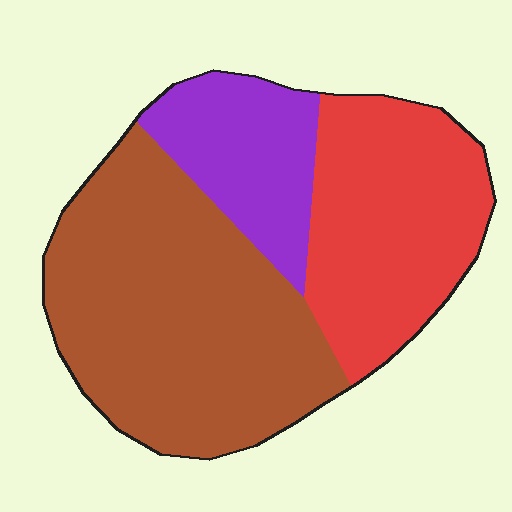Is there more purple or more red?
Red.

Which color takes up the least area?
Purple, at roughly 20%.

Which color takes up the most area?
Brown, at roughly 50%.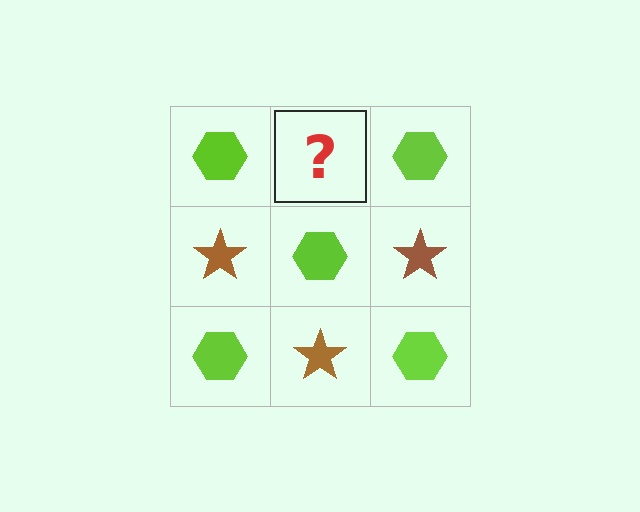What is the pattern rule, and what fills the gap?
The rule is that it alternates lime hexagon and brown star in a checkerboard pattern. The gap should be filled with a brown star.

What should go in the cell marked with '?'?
The missing cell should contain a brown star.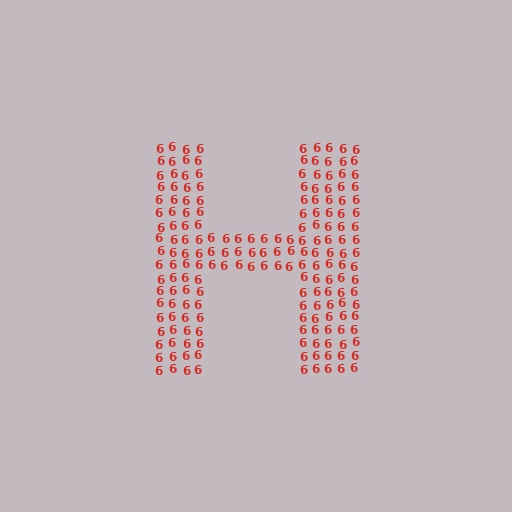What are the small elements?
The small elements are digit 6's.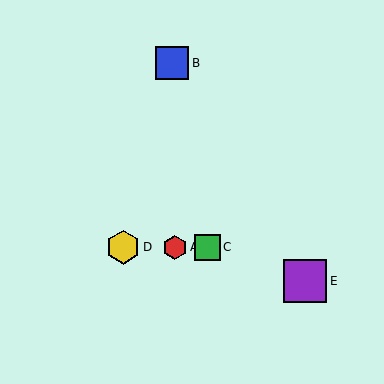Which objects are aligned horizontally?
Objects A, C, D are aligned horizontally.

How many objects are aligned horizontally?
3 objects (A, C, D) are aligned horizontally.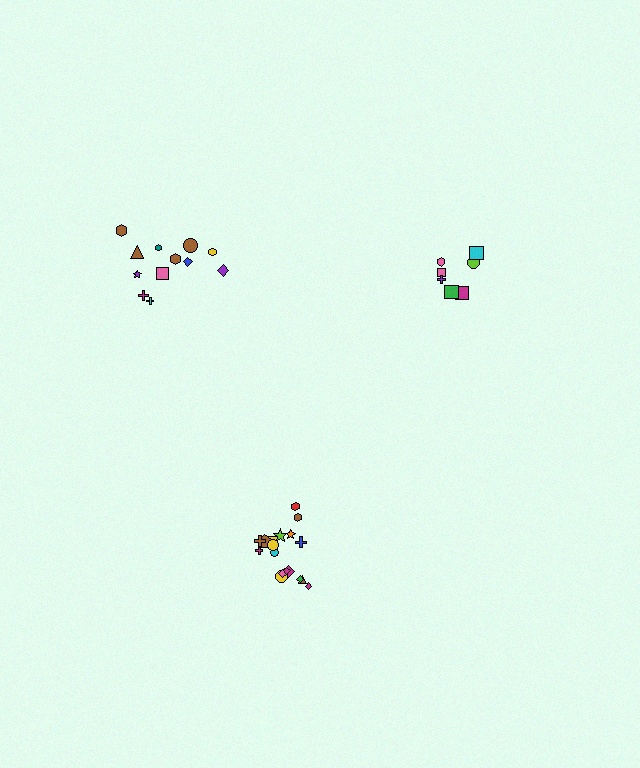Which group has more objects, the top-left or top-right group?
The top-left group.